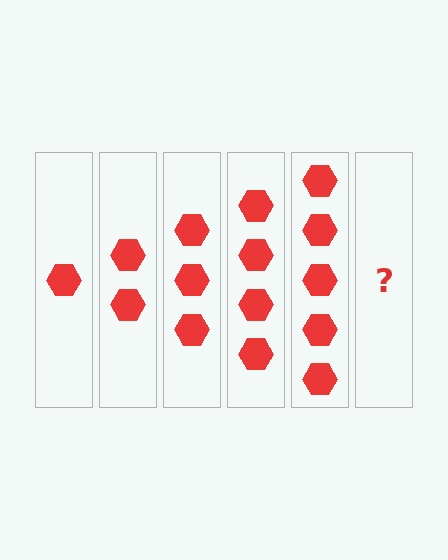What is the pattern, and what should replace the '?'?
The pattern is that each step adds one more hexagon. The '?' should be 6 hexagons.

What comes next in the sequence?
The next element should be 6 hexagons.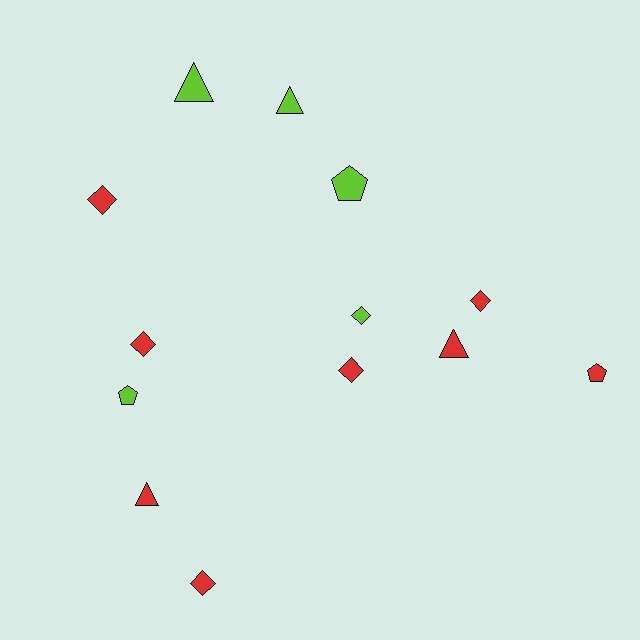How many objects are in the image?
There are 13 objects.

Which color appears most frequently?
Red, with 8 objects.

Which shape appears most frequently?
Diamond, with 6 objects.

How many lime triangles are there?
There are 2 lime triangles.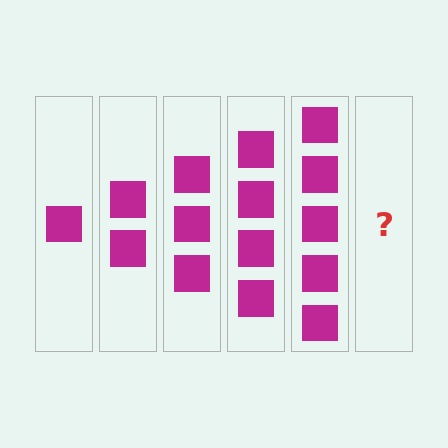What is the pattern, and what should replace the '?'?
The pattern is that each step adds one more square. The '?' should be 6 squares.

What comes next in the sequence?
The next element should be 6 squares.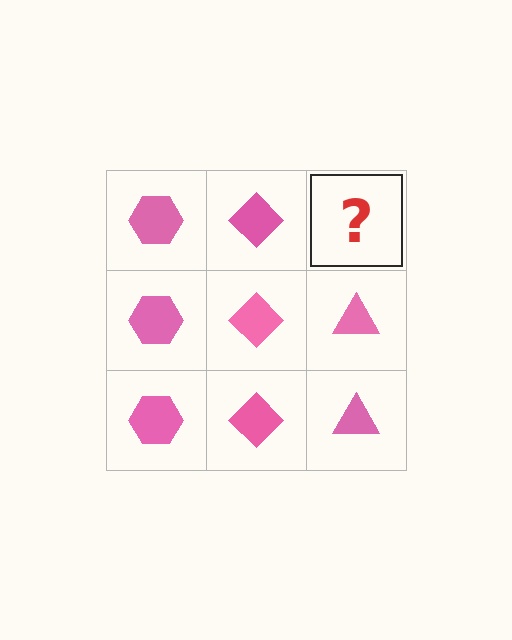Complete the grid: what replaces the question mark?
The question mark should be replaced with a pink triangle.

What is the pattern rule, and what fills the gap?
The rule is that each column has a consistent shape. The gap should be filled with a pink triangle.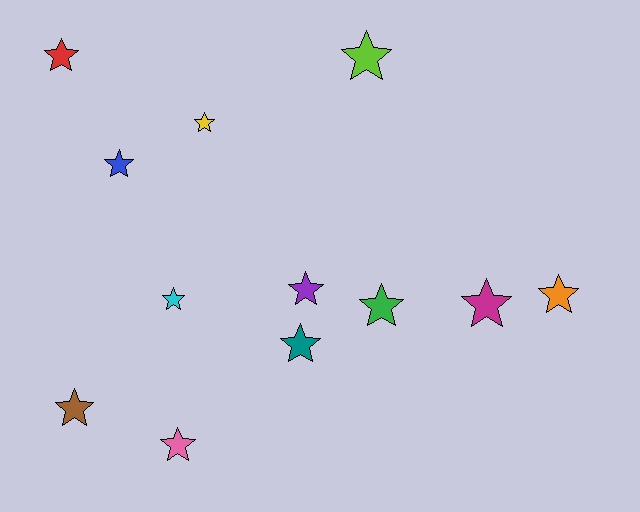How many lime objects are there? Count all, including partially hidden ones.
There is 1 lime object.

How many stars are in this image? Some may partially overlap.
There are 12 stars.